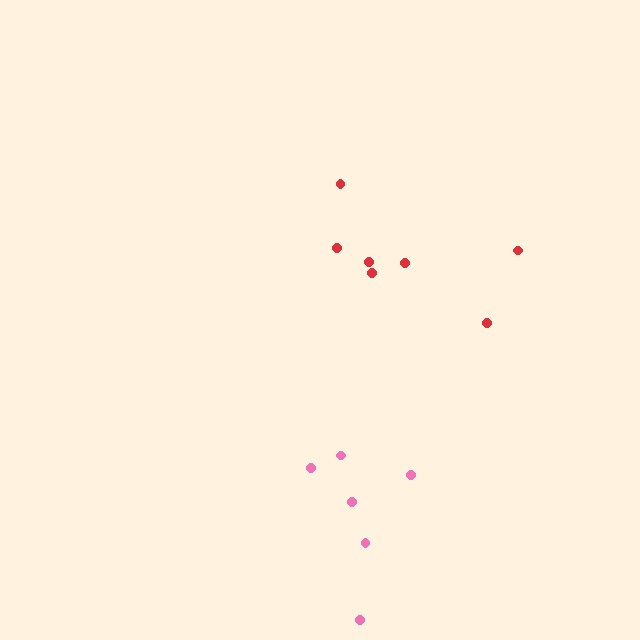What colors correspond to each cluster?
The clusters are colored: pink, red.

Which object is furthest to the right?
The red cluster is rightmost.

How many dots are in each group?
Group 1: 6 dots, Group 2: 7 dots (13 total).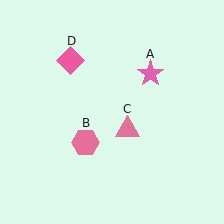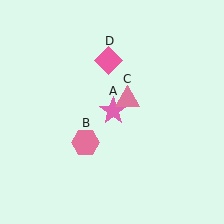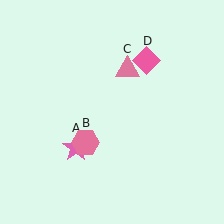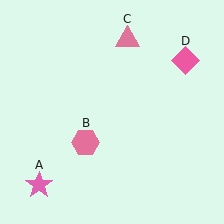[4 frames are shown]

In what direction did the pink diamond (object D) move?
The pink diamond (object D) moved right.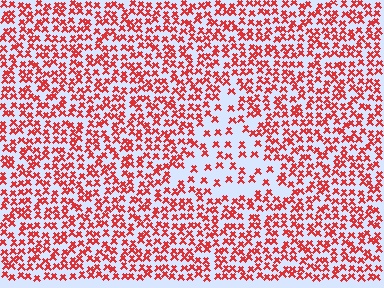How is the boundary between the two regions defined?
The boundary is defined by a change in element density (approximately 2.2x ratio). All elements are the same color, size, and shape.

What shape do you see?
I see a triangle.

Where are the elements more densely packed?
The elements are more densely packed outside the triangle boundary.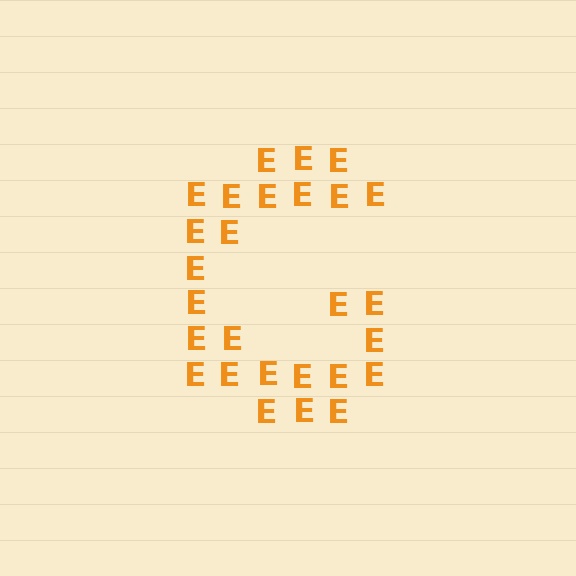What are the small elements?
The small elements are letter E's.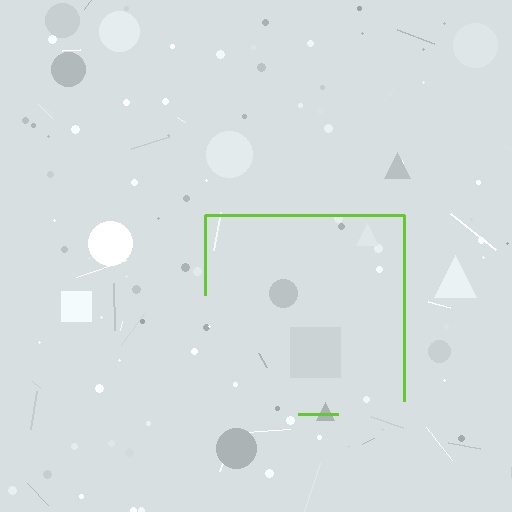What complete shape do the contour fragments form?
The contour fragments form a square.